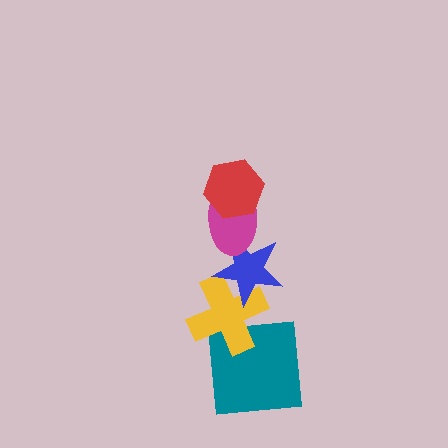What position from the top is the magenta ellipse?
The magenta ellipse is 2nd from the top.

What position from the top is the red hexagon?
The red hexagon is 1st from the top.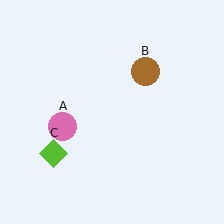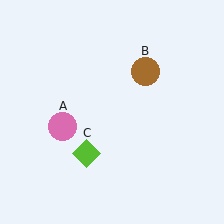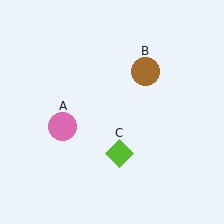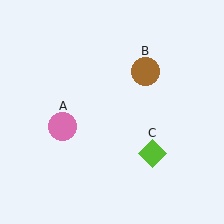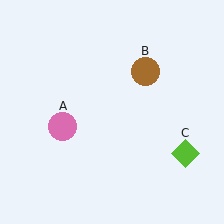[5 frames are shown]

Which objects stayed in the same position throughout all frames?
Pink circle (object A) and brown circle (object B) remained stationary.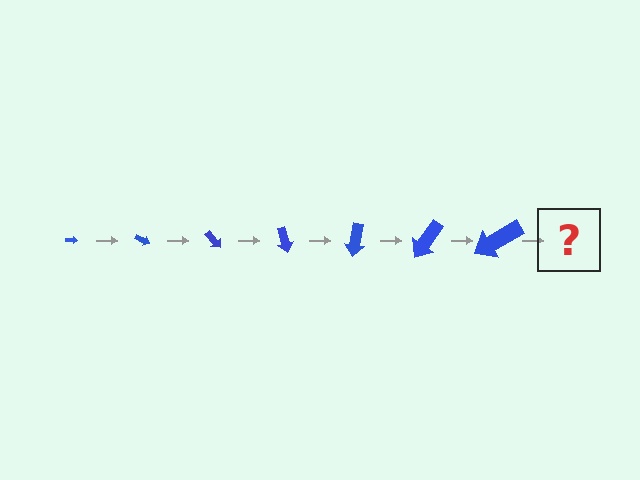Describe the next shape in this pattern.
It should be an arrow, larger than the previous one and rotated 175 degrees from the start.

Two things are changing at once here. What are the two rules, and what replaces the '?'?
The two rules are that the arrow grows larger each step and it rotates 25 degrees each step. The '?' should be an arrow, larger than the previous one and rotated 175 degrees from the start.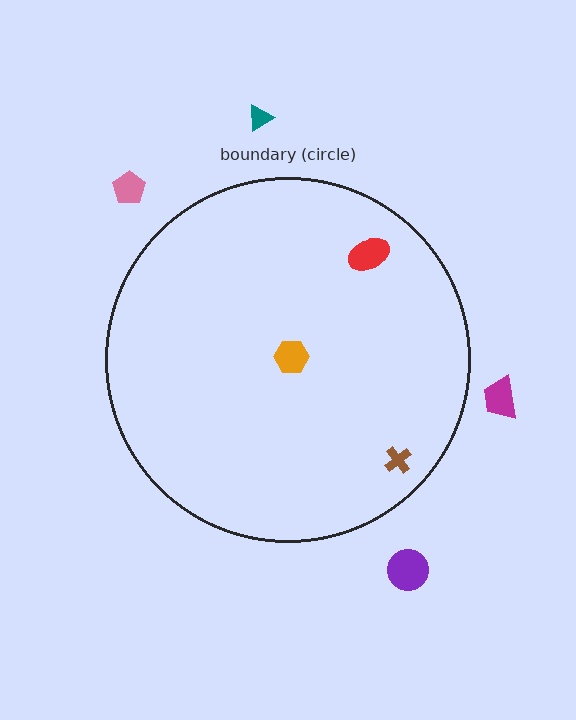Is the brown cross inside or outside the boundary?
Inside.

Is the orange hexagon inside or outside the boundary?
Inside.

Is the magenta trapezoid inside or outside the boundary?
Outside.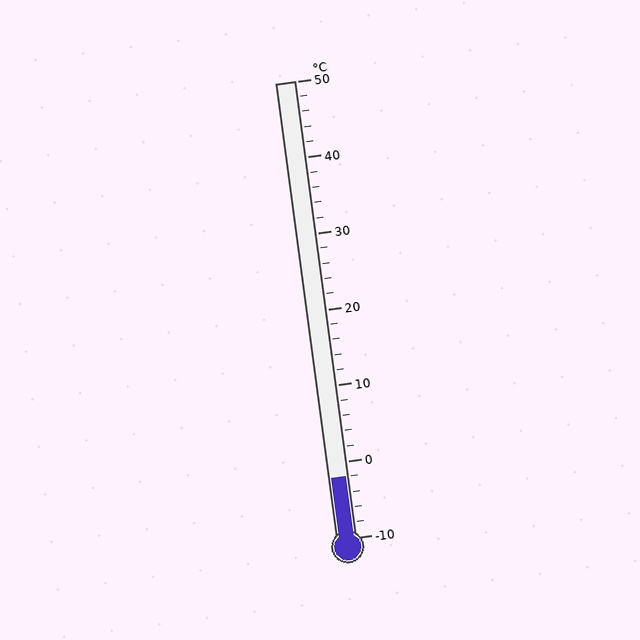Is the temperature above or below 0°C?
The temperature is below 0°C.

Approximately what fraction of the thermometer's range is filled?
The thermometer is filled to approximately 15% of its range.